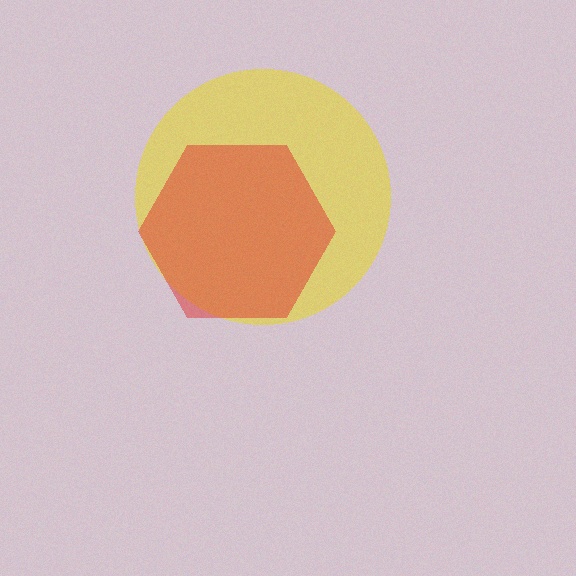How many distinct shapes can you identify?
There are 2 distinct shapes: a yellow circle, a red hexagon.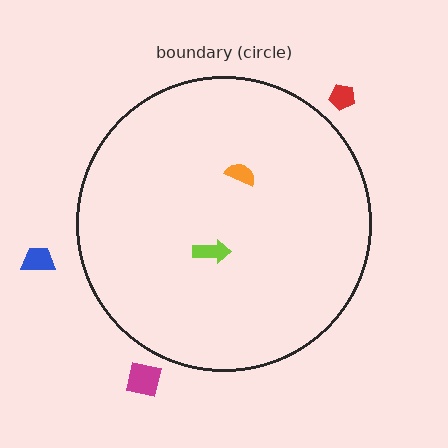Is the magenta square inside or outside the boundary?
Outside.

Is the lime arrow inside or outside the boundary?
Inside.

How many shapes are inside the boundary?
2 inside, 3 outside.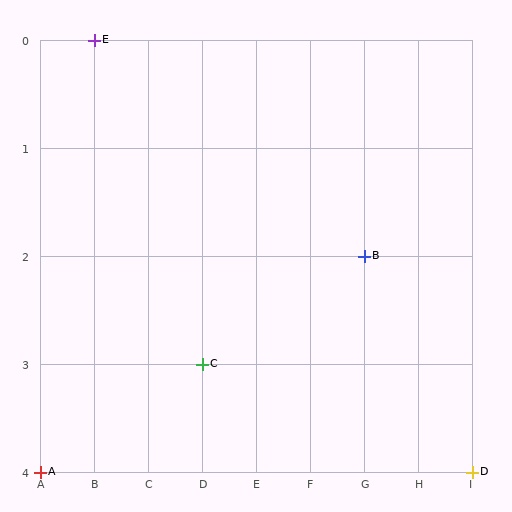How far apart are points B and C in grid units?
Points B and C are 3 columns and 1 row apart (about 3.2 grid units diagonally).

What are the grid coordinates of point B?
Point B is at grid coordinates (G, 2).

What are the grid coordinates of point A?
Point A is at grid coordinates (A, 4).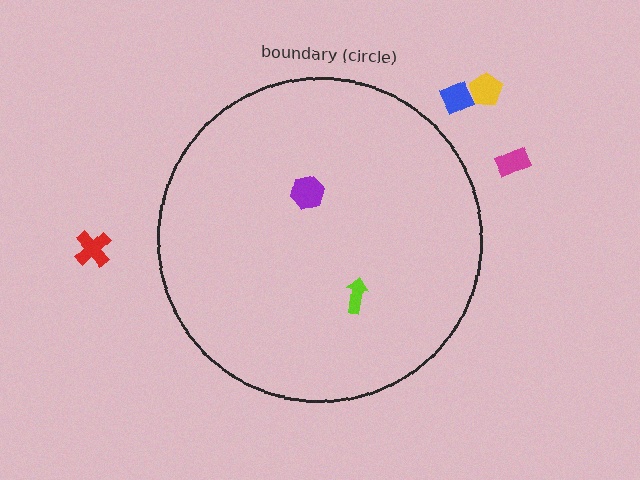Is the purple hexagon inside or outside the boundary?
Inside.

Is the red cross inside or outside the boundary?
Outside.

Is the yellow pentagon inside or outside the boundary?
Outside.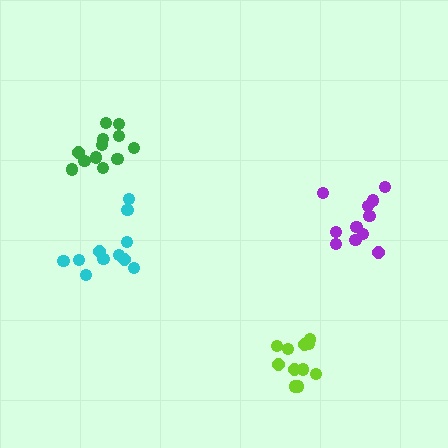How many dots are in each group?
Group 1: 11 dots, Group 2: 11 dots, Group 3: 12 dots, Group 4: 11 dots (45 total).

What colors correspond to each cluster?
The clusters are colored: purple, cyan, green, lime.